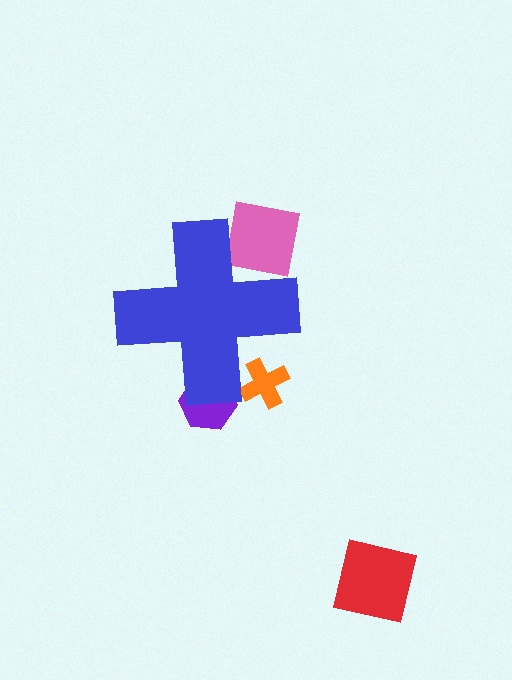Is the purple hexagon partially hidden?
Yes, the purple hexagon is partially hidden behind the blue cross.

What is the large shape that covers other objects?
A blue cross.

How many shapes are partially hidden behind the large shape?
3 shapes are partially hidden.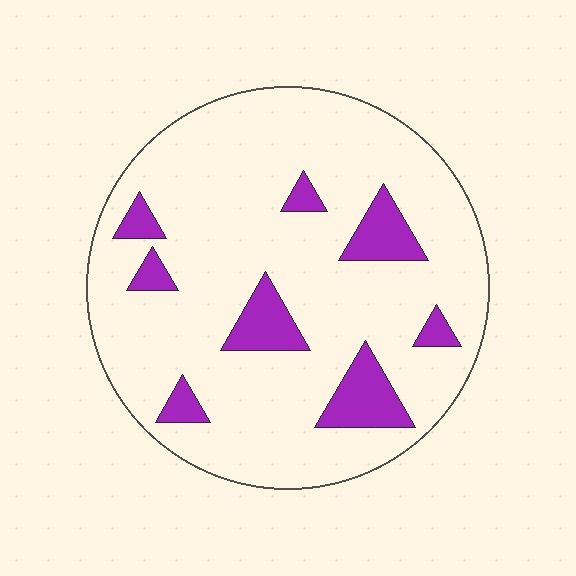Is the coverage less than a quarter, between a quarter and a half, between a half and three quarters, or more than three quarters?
Less than a quarter.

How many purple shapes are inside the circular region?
8.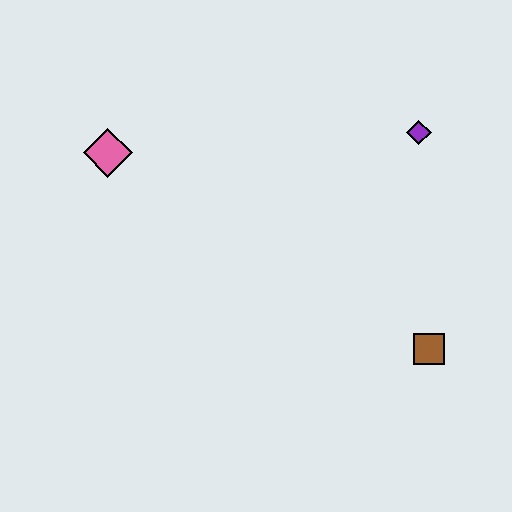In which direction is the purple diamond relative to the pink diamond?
The purple diamond is to the right of the pink diamond.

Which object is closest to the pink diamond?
The purple diamond is closest to the pink diamond.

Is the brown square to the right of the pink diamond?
Yes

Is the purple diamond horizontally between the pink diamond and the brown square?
Yes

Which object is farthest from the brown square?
The pink diamond is farthest from the brown square.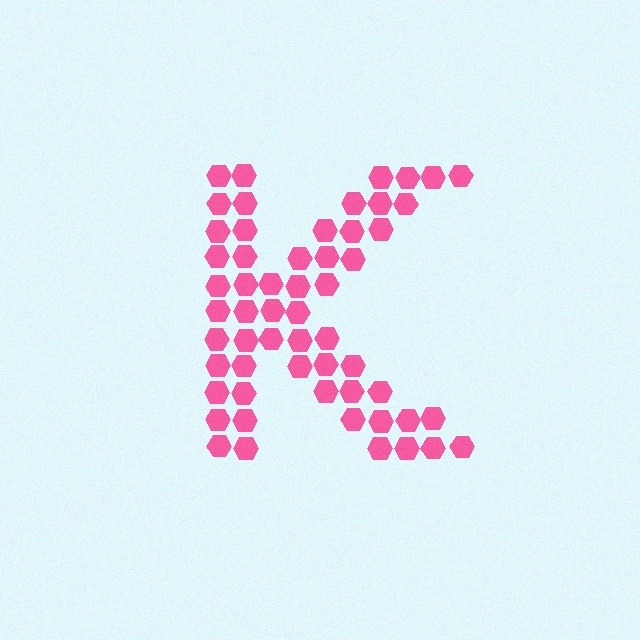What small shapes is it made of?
It is made of small hexagons.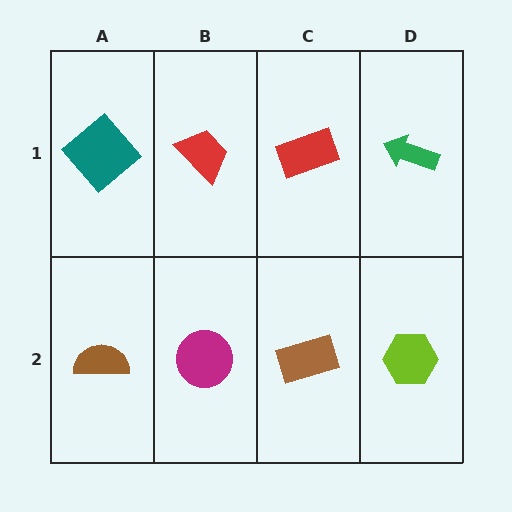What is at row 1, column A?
A teal diamond.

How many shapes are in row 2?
4 shapes.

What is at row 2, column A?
A brown semicircle.